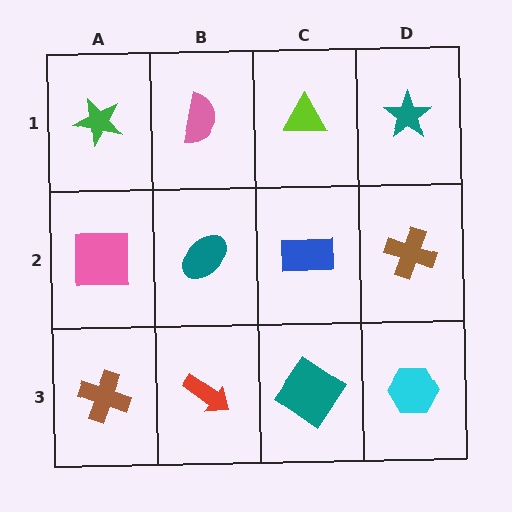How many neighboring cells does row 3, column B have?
3.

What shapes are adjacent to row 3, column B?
A teal ellipse (row 2, column B), a brown cross (row 3, column A), a teal diamond (row 3, column C).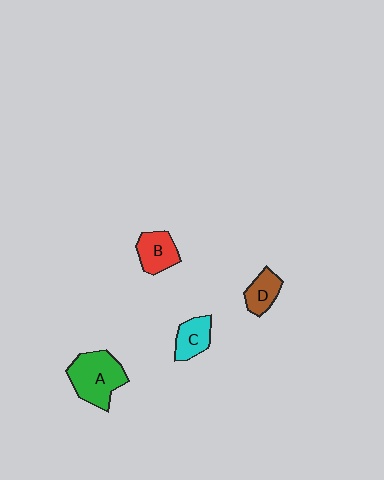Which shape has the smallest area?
Shape D (brown).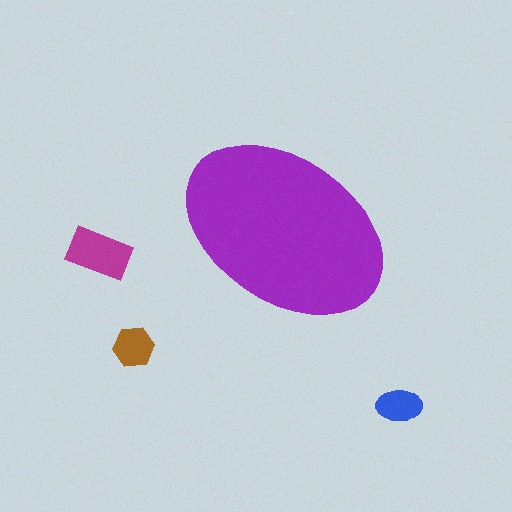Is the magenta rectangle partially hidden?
No, the magenta rectangle is fully visible.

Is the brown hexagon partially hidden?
No, the brown hexagon is fully visible.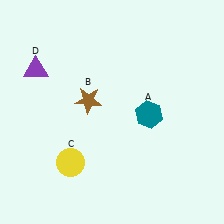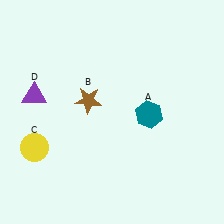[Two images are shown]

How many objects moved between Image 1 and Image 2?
2 objects moved between the two images.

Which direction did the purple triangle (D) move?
The purple triangle (D) moved down.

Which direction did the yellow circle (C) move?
The yellow circle (C) moved left.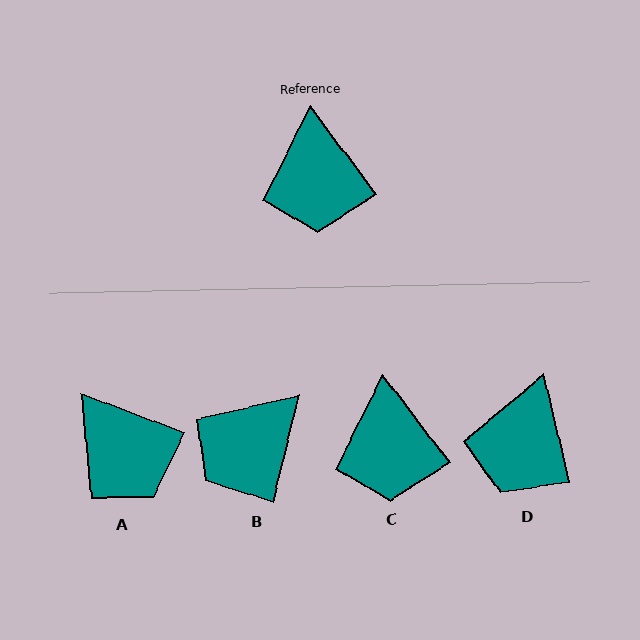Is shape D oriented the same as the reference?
No, it is off by about 24 degrees.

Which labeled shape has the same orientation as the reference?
C.